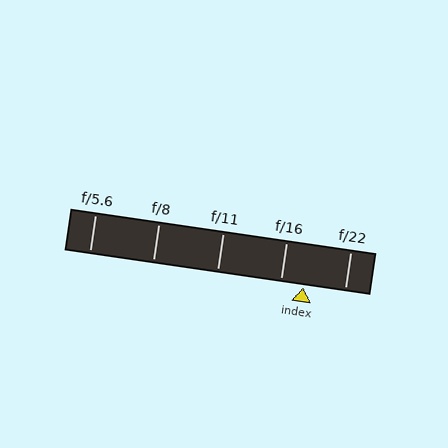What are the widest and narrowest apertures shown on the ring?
The widest aperture shown is f/5.6 and the narrowest is f/22.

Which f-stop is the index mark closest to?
The index mark is closest to f/16.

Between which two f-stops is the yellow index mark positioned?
The index mark is between f/16 and f/22.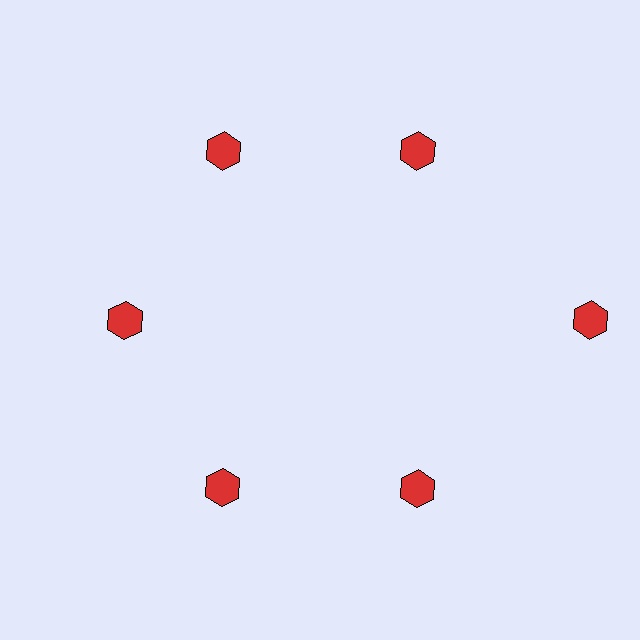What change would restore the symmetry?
The symmetry would be restored by moving it inward, back onto the ring so that all 6 hexagons sit at equal angles and equal distance from the center.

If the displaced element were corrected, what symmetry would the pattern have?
It would have 6-fold rotational symmetry — the pattern would map onto itself every 60 degrees.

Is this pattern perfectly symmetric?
No. The 6 red hexagons are arranged in a ring, but one element near the 3 o'clock position is pushed outward from the center, breaking the 6-fold rotational symmetry.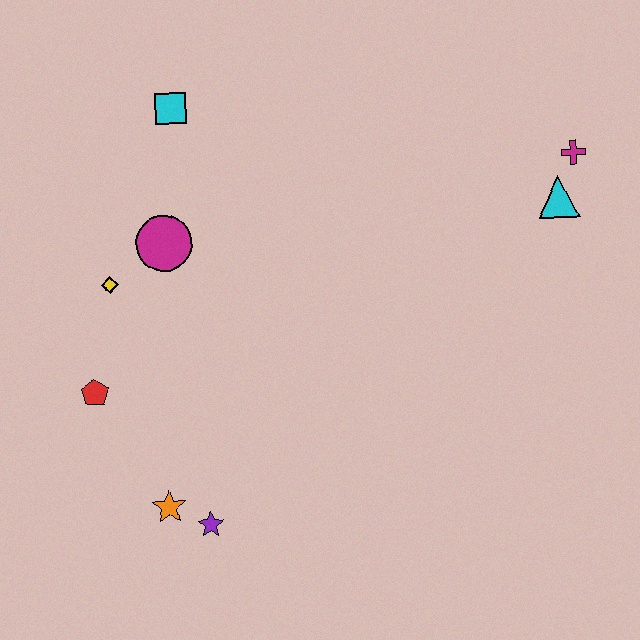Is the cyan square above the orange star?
Yes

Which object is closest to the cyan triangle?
The magenta cross is closest to the cyan triangle.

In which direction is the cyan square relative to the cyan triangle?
The cyan square is to the left of the cyan triangle.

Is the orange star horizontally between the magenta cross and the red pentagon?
Yes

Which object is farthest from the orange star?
The magenta cross is farthest from the orange star.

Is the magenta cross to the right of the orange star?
Yes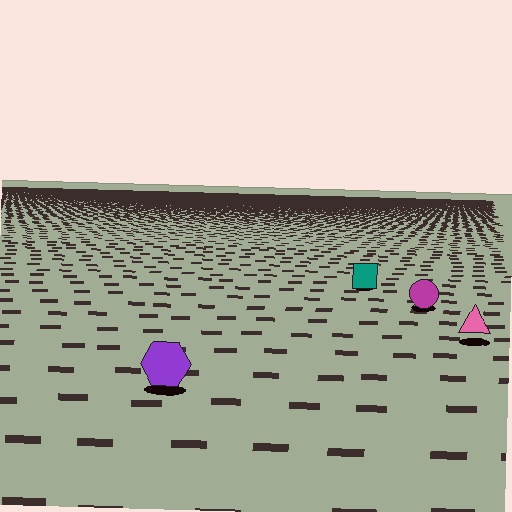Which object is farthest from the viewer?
The teal square is farthest from the viewer. It appears smaller and the ground texture around it is denser.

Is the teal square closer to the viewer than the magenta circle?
No. The magenta circle is closer — you can tell from the texture gradient: the ground texture is coarser near it.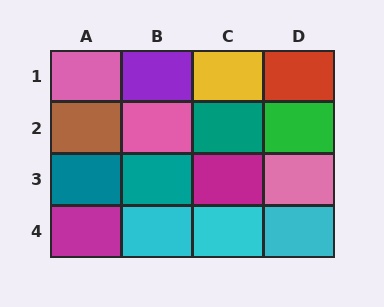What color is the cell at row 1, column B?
Purple.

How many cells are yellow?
1 cell is yellow.